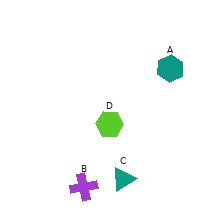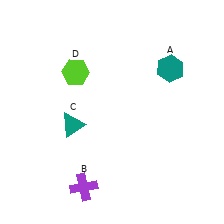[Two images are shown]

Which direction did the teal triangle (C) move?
The teal triangle (C) moved up.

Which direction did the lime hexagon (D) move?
The lime hexagon (D) moved up.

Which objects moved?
The objects that moved are: the teal triangle (C), the lime hexagon (D).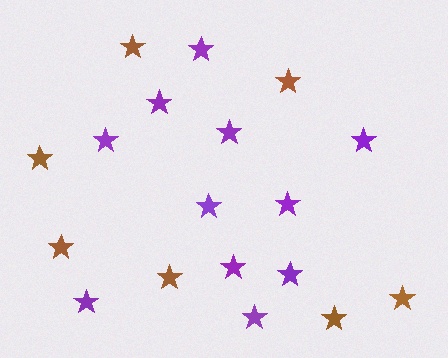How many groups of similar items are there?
There are 2 groups: one group of brown stars (7) and one group of purple stars (11).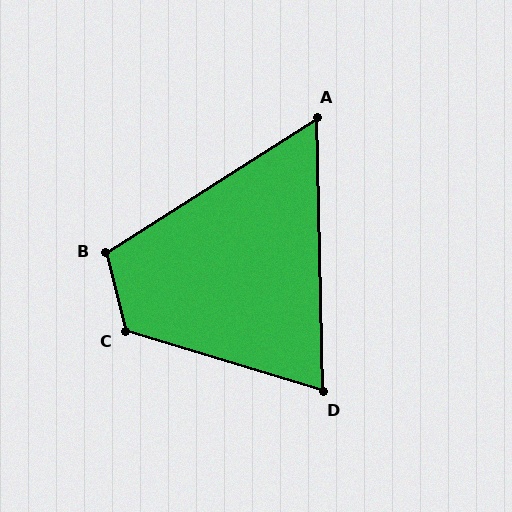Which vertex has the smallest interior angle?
A, at approximately 59 degrees.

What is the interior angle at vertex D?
Approximately 72 degrees (acute).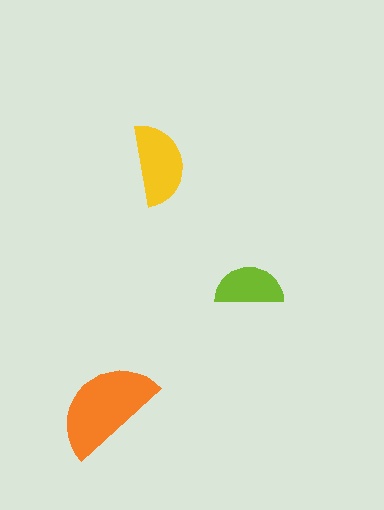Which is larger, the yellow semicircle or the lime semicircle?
The yellow one.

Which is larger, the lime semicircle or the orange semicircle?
The orange one.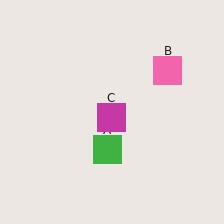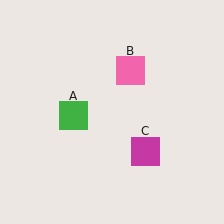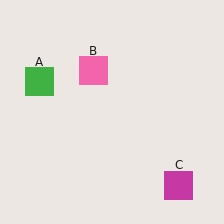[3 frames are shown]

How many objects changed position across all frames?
3 objects changed position: green square (object A), pink square (object B), magenta square (object C).